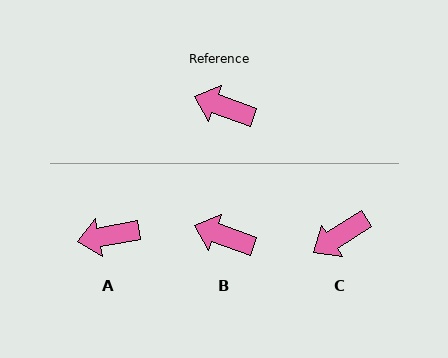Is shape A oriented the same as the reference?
No, it is off by about 30 degrees.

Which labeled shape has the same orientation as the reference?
B.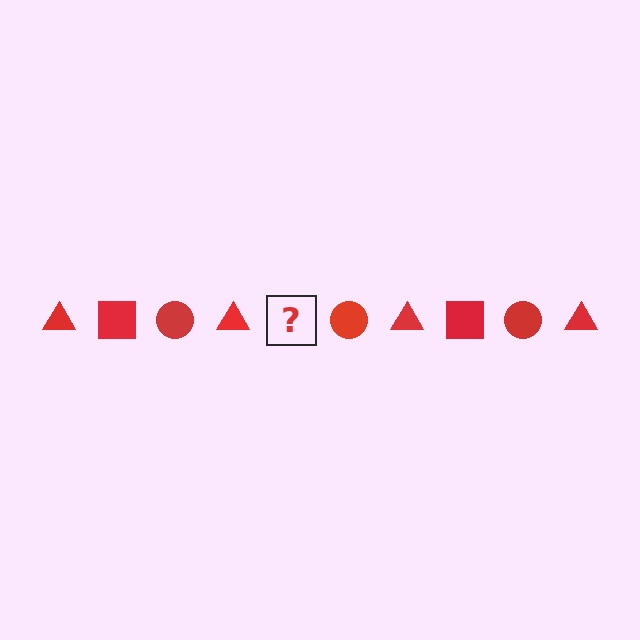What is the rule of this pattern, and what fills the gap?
The rule is that the pattern cycles through triangle, square, circle shapes in red. The gap should be filled with a red square.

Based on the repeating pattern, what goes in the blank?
The blank should be a red square.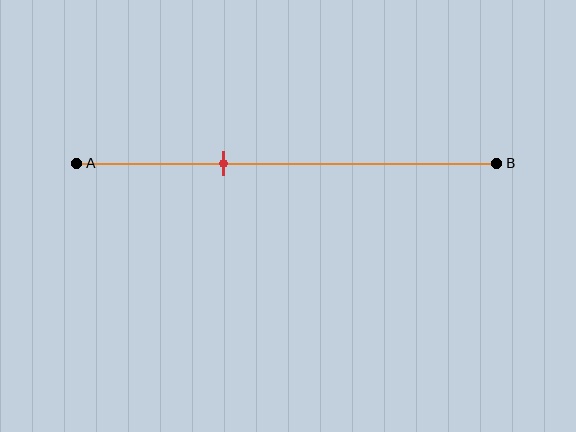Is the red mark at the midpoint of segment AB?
No, the mark is at about 35% from A, not at the 50% midpoint.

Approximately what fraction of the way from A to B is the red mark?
The red mark is approximately 35% of the way from A to B.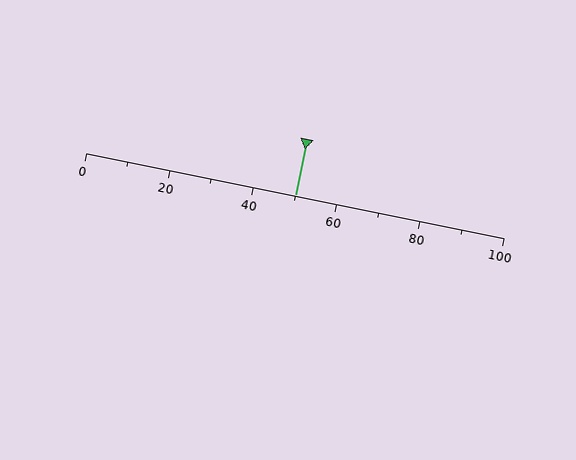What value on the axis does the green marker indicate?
The marker indicates approximately 50.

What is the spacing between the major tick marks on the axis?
The major ticks are spaced 20 apart.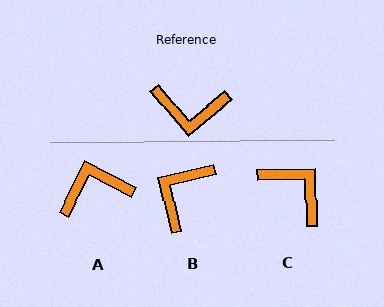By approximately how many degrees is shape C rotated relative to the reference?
Approximately 141 degrees counter-clockwise.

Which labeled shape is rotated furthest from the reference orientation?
A, about 157 degrees away.